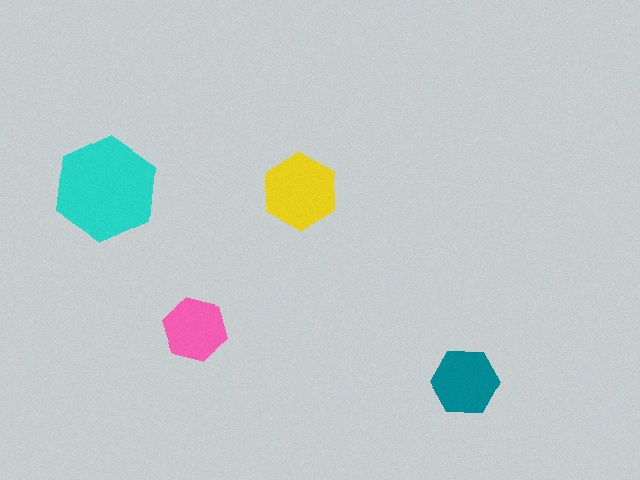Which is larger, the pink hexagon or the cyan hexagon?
The cyan one.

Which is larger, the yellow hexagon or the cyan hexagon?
The cyan one.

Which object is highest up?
The yellow hexagon is topmost.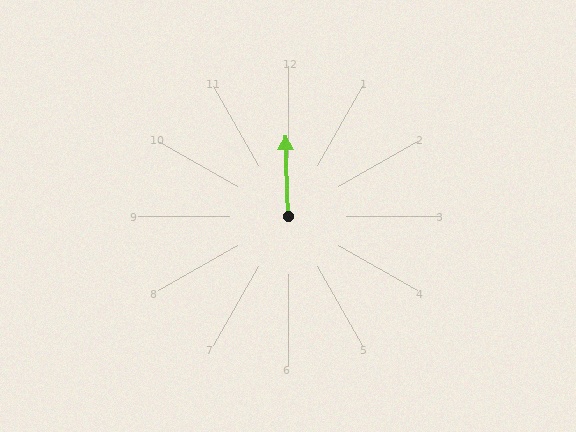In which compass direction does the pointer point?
North.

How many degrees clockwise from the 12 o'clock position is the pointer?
Approximately 358 degrees.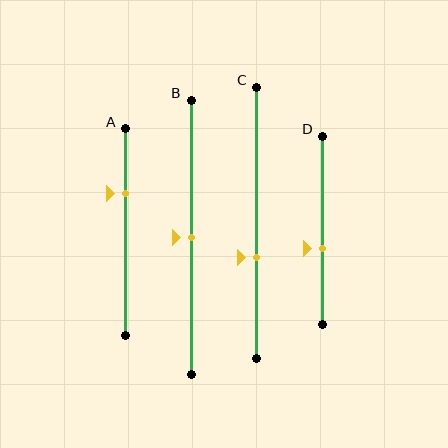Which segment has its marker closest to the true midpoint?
Segment B has its marker closest to the true midpoint.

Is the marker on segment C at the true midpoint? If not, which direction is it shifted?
No, the marker on segment C is shifted downward by about 13% of the segment length.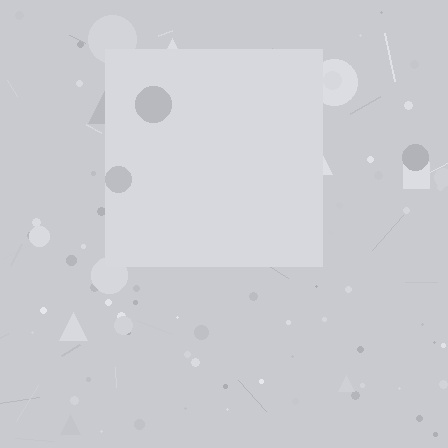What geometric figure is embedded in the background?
A square is embedded in the background.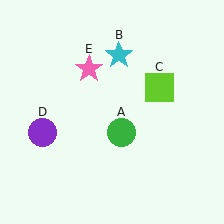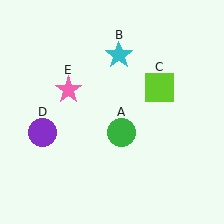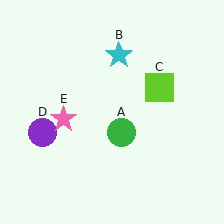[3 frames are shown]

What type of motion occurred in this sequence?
The pink star (object E) rotated counterclockwise around the center of the scene.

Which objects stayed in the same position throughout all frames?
Green circle (object A) and cyan star (object B) and lime square (object C) and purple circle (object D) remained stationary.